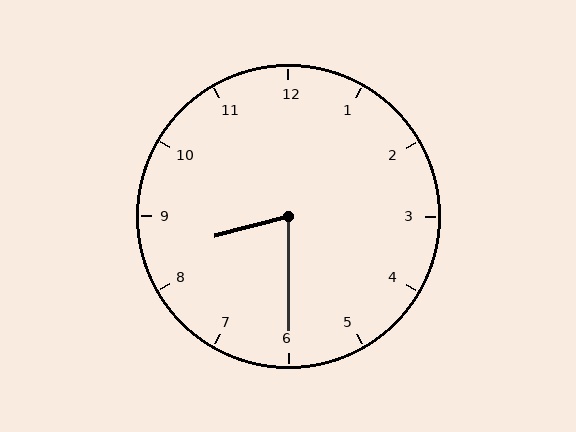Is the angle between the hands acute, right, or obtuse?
It is acute.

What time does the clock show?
8:30.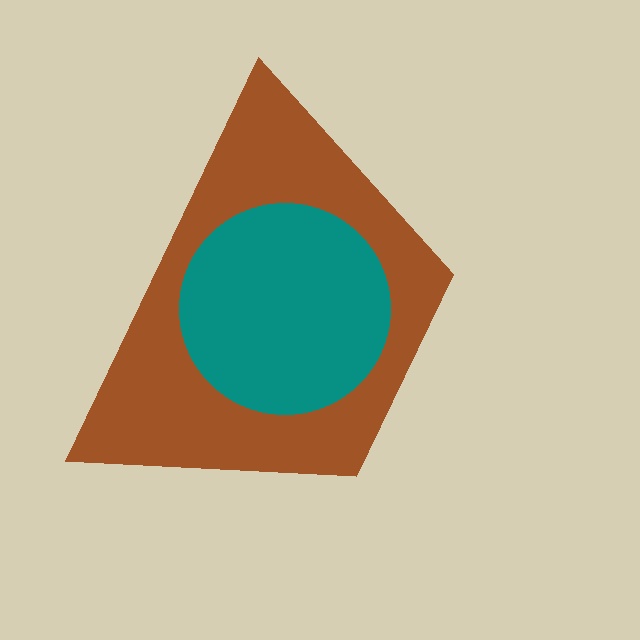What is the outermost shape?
The brown trapezoid.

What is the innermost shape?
The teal circle.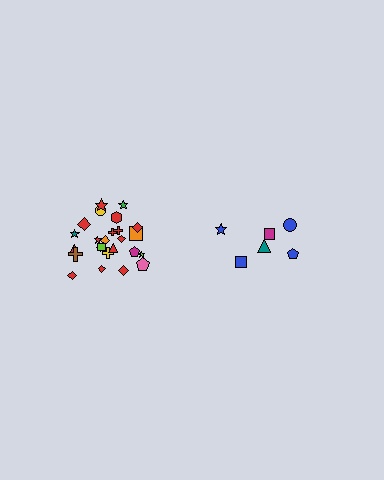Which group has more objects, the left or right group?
The left group.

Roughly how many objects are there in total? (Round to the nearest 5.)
Roughly 30 objects in total.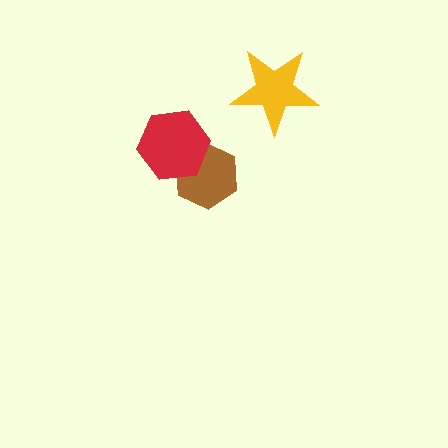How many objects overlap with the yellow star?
0 objects overlap with the yellow star.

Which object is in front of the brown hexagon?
The red hexagon is in front of the brown hexagon.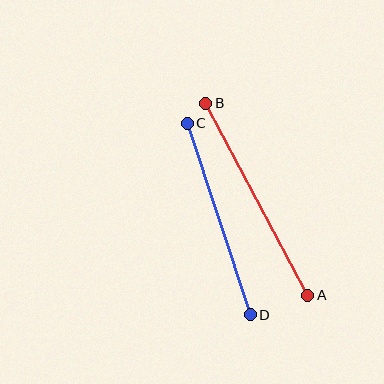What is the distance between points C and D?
The distance is approximately 202 pixels.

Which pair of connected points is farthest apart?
Points A and B are farthest apart.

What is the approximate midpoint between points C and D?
The midpoint is at approximately (219, 219) pixels.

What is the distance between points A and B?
The distance is approximately 218 pixels.